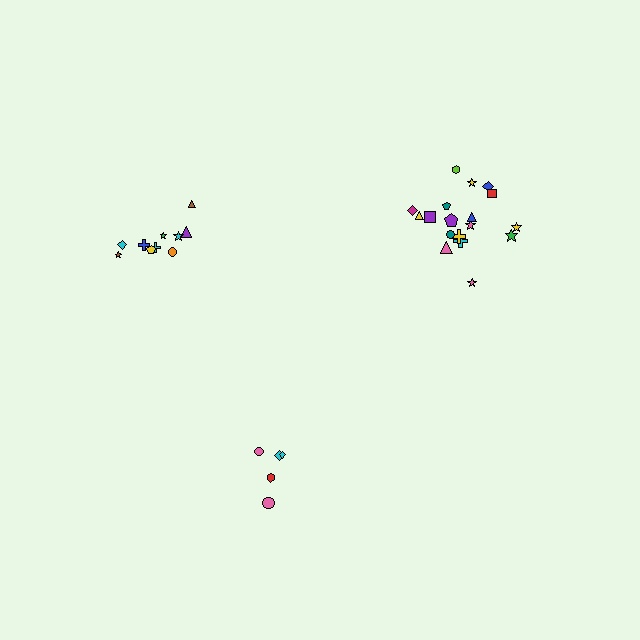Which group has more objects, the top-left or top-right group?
The top-right group.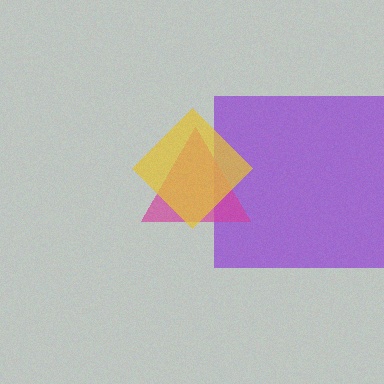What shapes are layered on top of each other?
The layered shapes are: a purple square, a magenta triangle, a yellow diamond.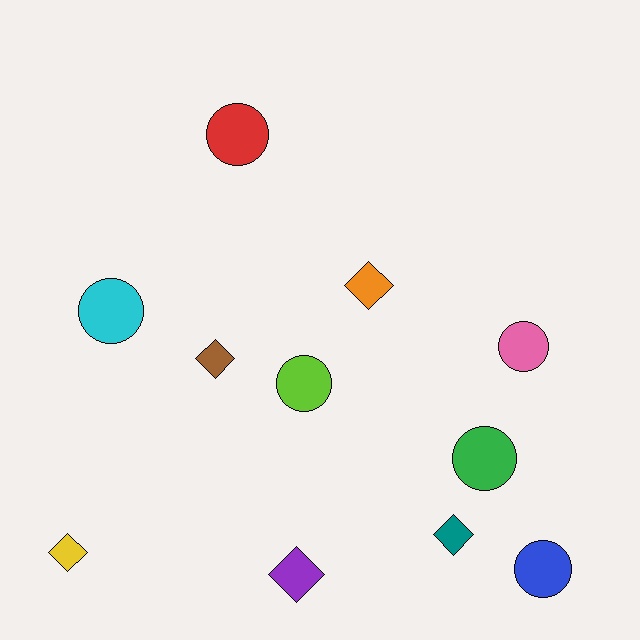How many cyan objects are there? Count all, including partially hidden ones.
There is 1 cyan object.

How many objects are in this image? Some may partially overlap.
There are 11 objects.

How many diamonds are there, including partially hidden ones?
There are 5 diamonds.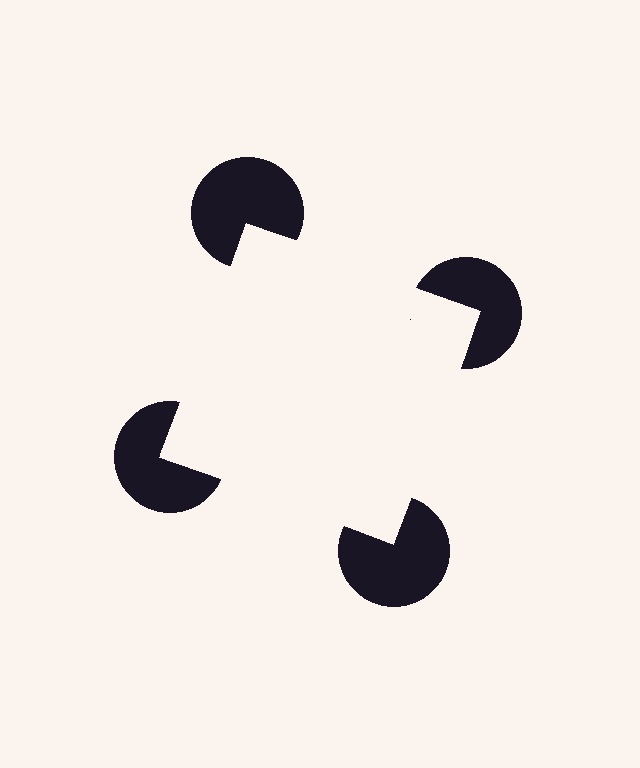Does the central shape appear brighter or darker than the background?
It typically appears slightly brighter than the background, even though no actual brightness change is drawn.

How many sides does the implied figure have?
4 sides.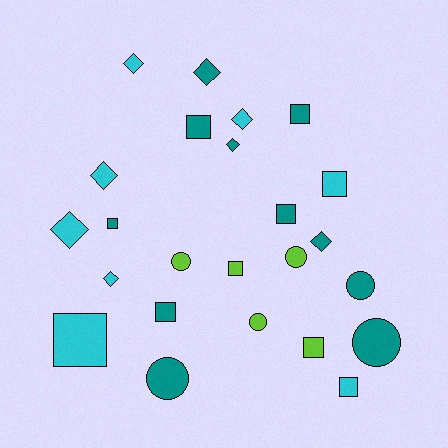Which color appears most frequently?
Teal, with 11 objects.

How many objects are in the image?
There are 24 objects.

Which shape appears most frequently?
Square, with 10 objects.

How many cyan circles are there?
There are no cyan circles.